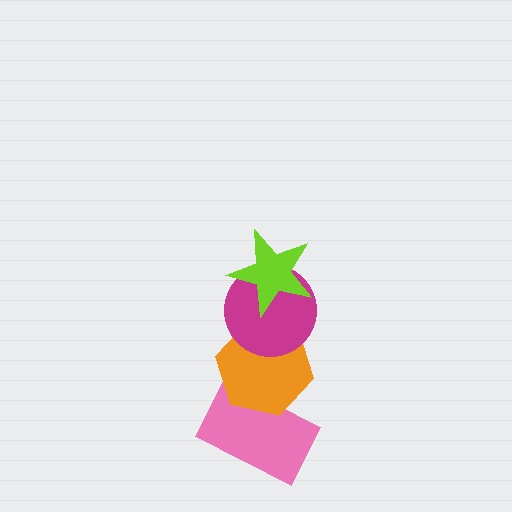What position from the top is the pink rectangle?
The pink rectangle is 4th from the top.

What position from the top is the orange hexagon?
The orange hexagon is 3rd from the top.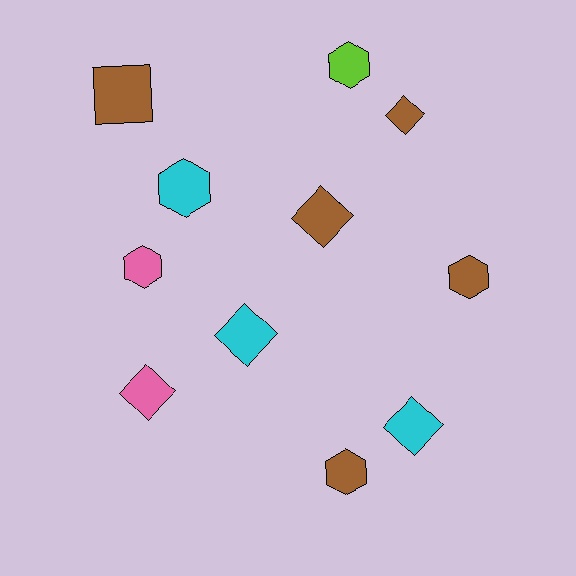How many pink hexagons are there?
There is 1 pink hexagon.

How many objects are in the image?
There are 11 objects.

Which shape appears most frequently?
Hexagon, with 5 objects.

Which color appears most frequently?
Brown, with 5 objects.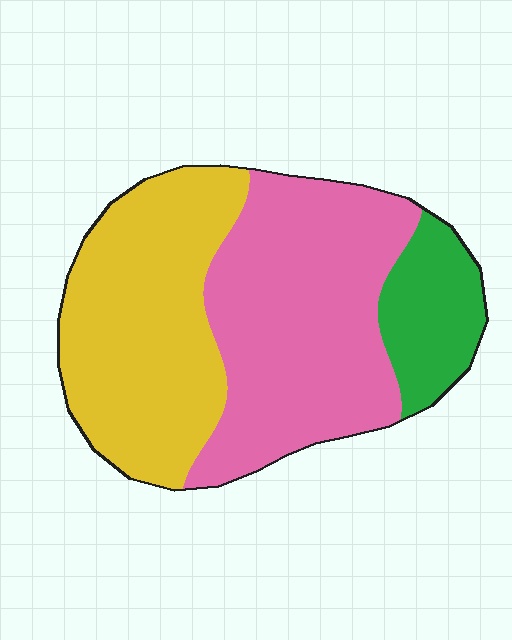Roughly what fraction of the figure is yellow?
Yellow takes up between a quarter and a half of the figure.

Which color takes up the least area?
Green, at roughly 15%.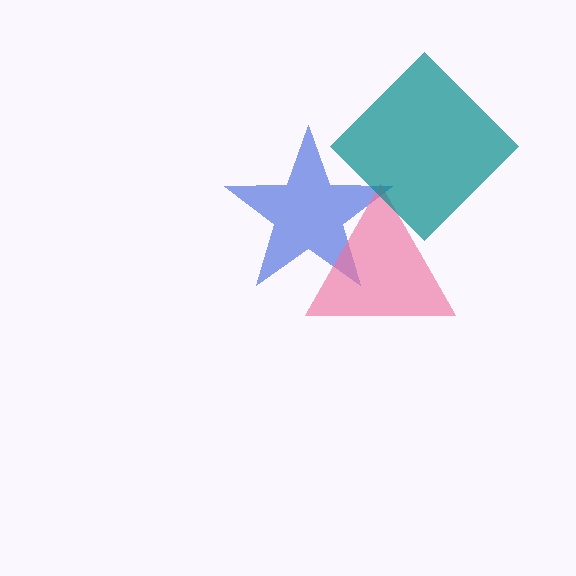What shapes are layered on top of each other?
The layered shapes are: a blue star, a pink triangle, a teal diamond.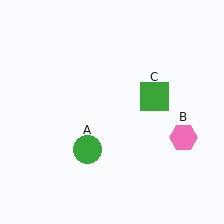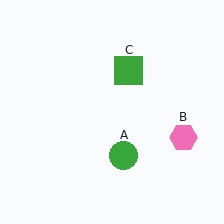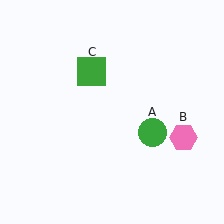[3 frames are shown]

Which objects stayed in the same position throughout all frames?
Pink hexagon (object B) remained stationary.